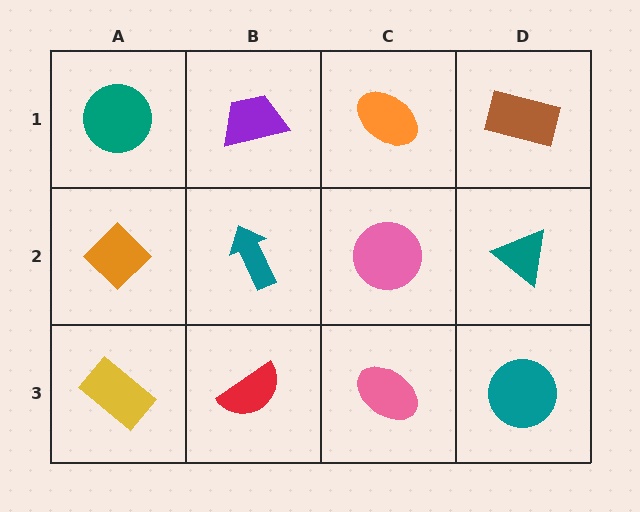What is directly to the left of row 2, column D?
A pink circle.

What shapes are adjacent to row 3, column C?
A pink circle (row 2, column C), a red semicircle (row 3, column B), a teal circle (row 3, column D).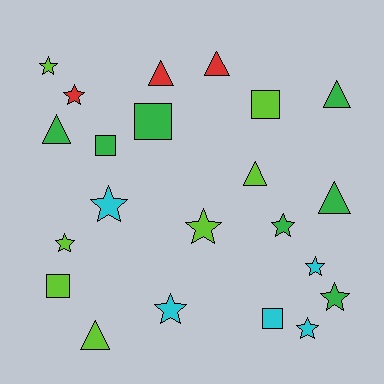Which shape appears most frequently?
Star, with 10 objects.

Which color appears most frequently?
Green, with 7 objects.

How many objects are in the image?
There are 22 objects.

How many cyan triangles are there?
There are no cyan triangles.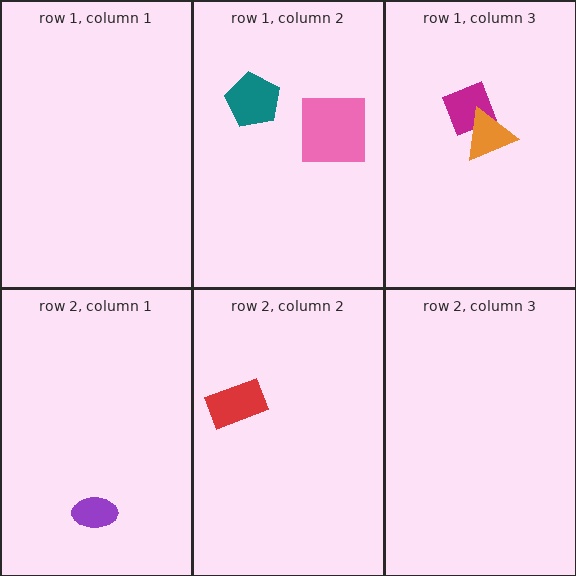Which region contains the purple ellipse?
The row 2, column 1 region.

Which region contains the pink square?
The row 1, column 2 region.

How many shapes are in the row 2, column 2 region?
1.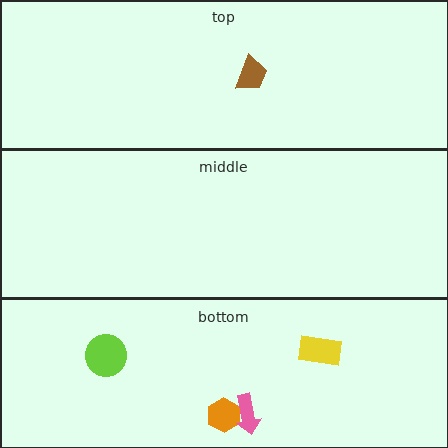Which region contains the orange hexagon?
The bottom region.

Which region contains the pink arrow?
The bottom region.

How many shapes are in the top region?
1.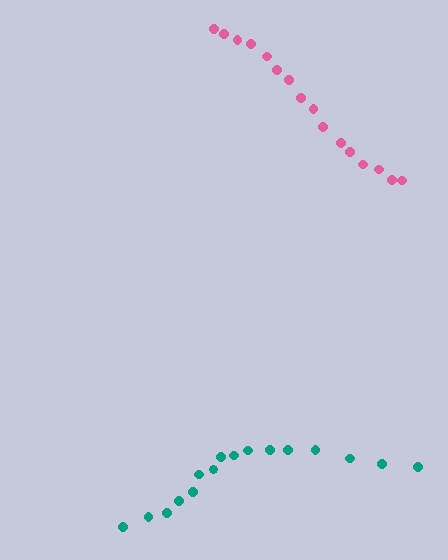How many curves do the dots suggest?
There are 2 distinct paths.